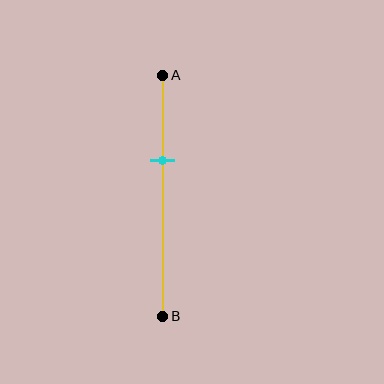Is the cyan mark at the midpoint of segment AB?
No, the mark is at about 35% from A, not at the 50% midpoint.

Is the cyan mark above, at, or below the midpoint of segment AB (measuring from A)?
The cyan mark is above the midpoint of segment AB.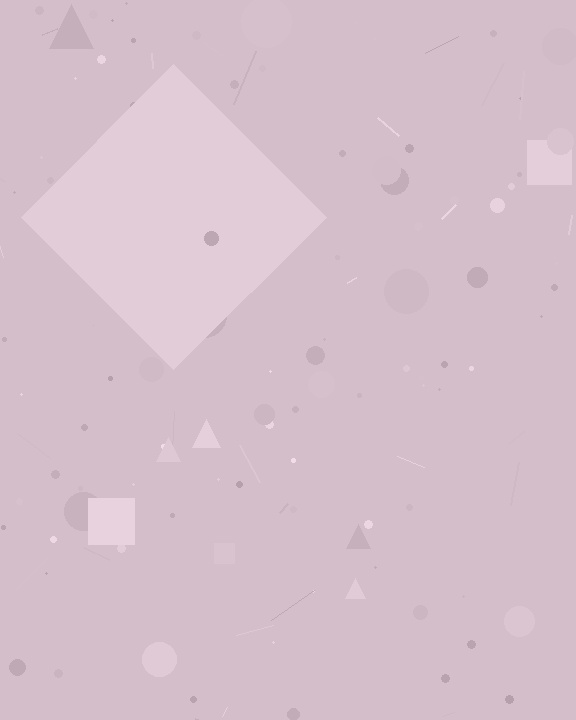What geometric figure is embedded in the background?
A diamond is embedded in the background.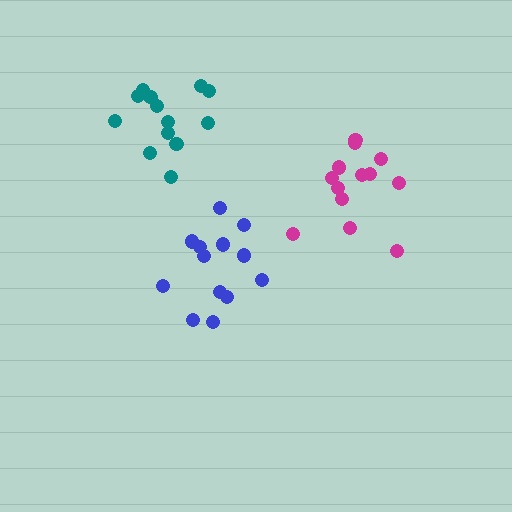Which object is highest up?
The teal cluster is topmost.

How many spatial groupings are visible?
There are 3 spatial groupings.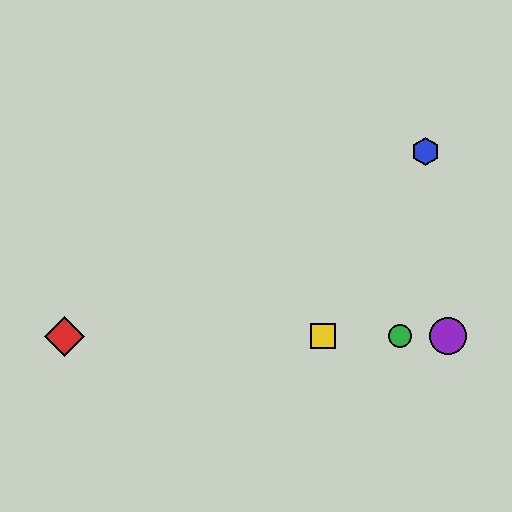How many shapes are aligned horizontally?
4 shapes (the red diamond, the green circle, the yellow square, the purple circle) are aligned horizontally.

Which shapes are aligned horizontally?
The red diamond, the green circle, the yellow square, the purple circle are aligned horizontally.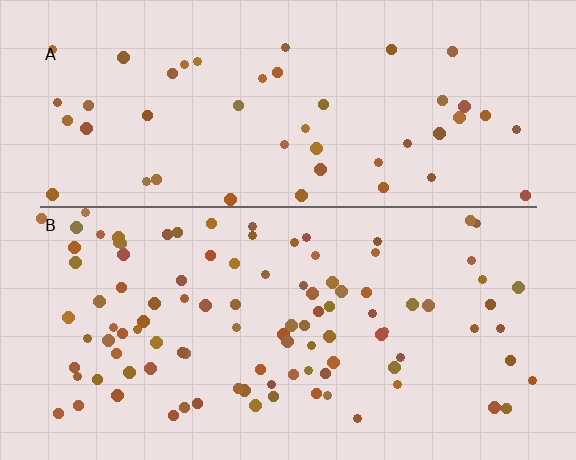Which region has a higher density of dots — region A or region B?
B (the bottom).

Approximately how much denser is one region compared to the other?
Approximately 2.1× — region B over region A.